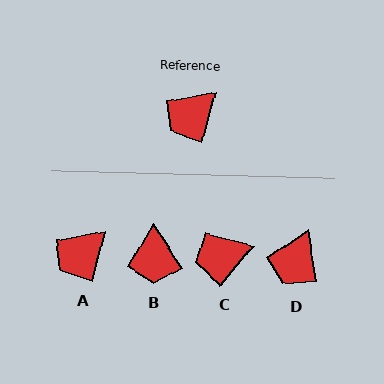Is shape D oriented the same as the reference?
No, it is off by about 24 degrees.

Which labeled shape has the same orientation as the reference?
A.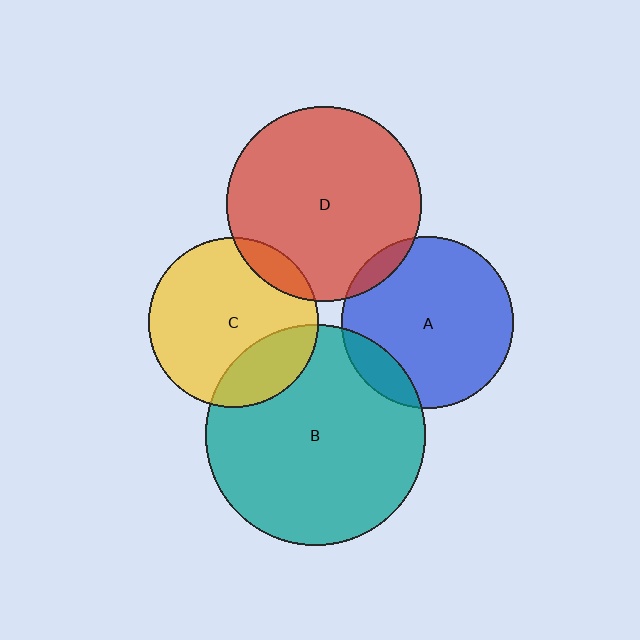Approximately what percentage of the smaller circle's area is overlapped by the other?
Approximately 25%.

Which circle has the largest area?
Circle B (teal).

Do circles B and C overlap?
Yes.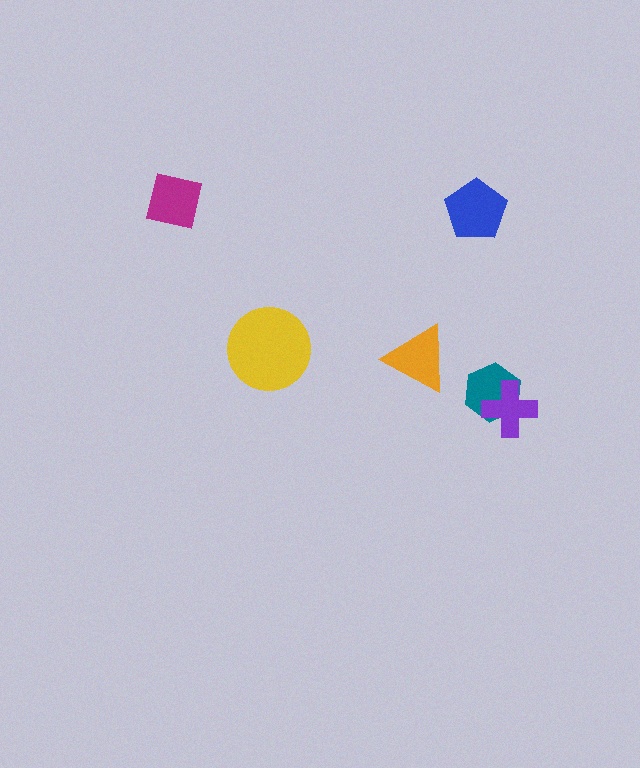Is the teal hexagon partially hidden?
Yes, it is partially covered by another shape.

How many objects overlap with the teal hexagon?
1 object overlaps with the teal hexagon.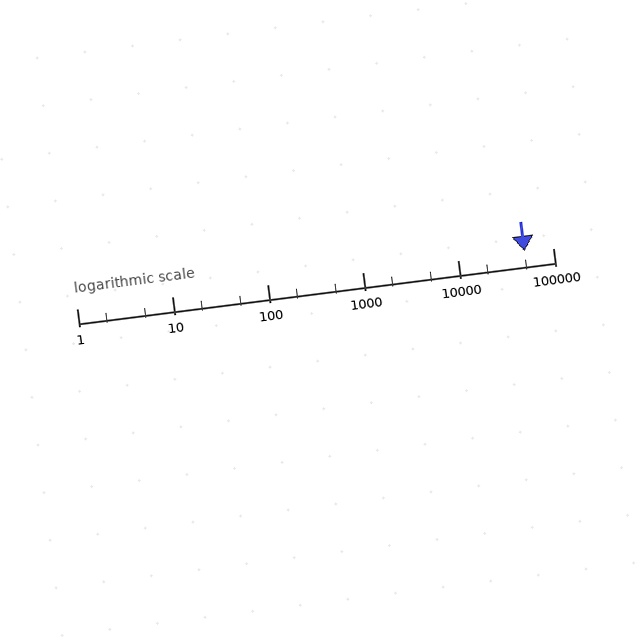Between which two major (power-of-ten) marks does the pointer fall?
The pointer is between 10000 and 100000.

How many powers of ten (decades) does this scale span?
The scale spans 5 decades, from 1 to 100000.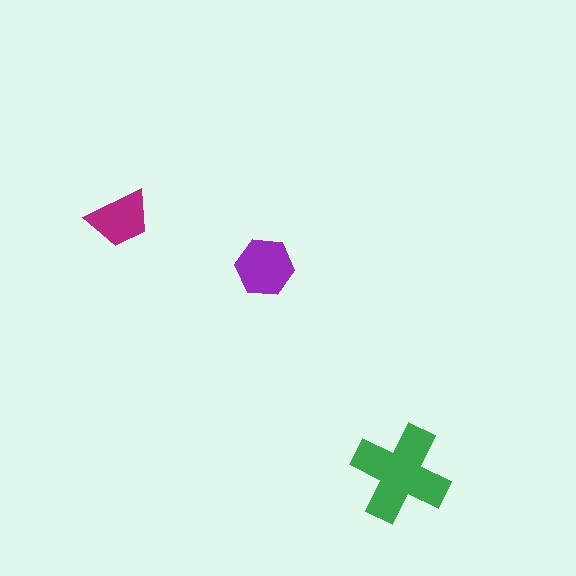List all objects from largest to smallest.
The green cross, the purple hexagon, the magenta trapezoid.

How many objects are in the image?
There are 3 objects in the image.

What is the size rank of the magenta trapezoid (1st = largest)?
3rd.